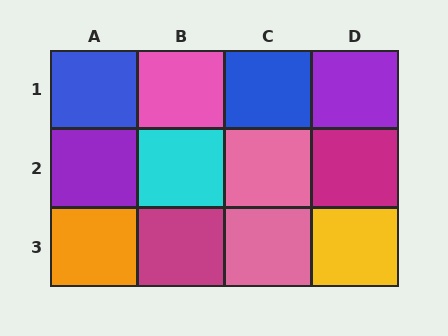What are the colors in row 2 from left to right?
Purple, cyan, pink, magenta.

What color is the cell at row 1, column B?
Pink.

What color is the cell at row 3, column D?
Yellow.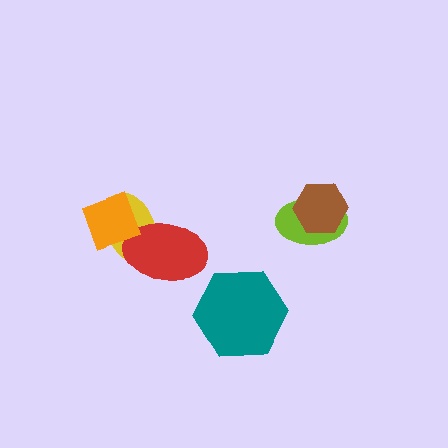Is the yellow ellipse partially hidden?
Yes, it is partially covered by another shape.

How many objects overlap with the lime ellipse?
1 object overlaps with the lime ellipse.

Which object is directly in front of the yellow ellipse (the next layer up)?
The red ellipse is directly in front of the yellow ellipse.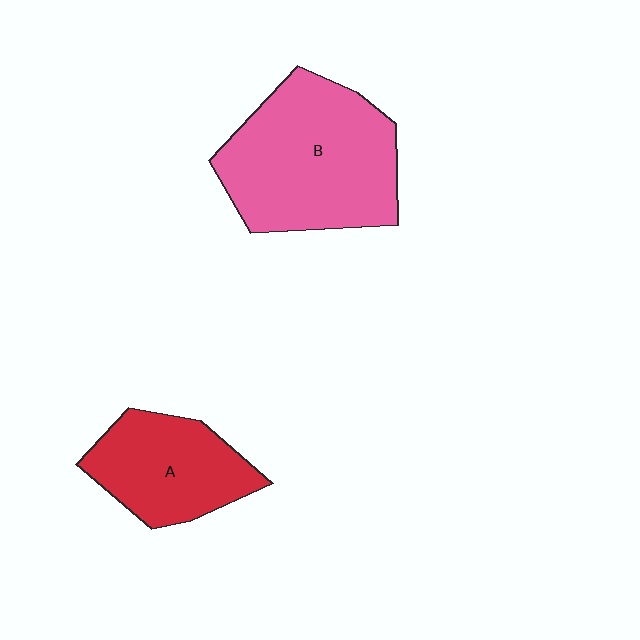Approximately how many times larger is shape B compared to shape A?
Approximately 1.6 times.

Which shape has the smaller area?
Shape A (red).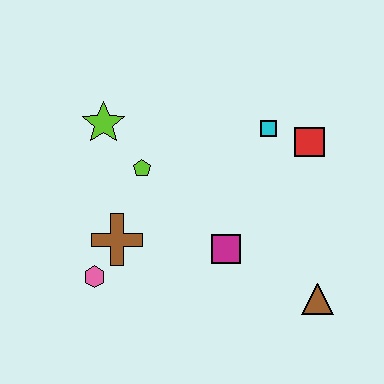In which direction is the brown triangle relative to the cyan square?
The brown triangle is below the cyan square.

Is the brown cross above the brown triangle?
Yes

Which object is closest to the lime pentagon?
The lime star is closest to the lime pentagon.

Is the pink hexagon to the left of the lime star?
Yes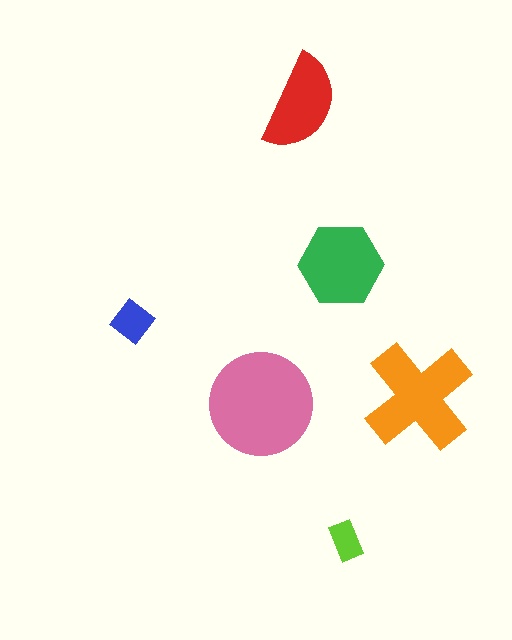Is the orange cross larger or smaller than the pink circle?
Smaller.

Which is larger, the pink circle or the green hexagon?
The pink circle.